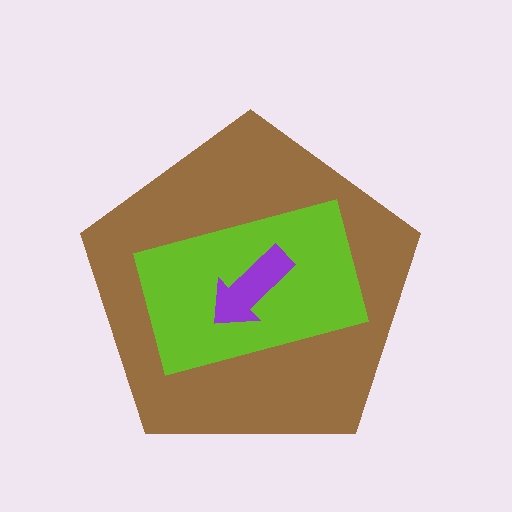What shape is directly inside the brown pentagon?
The lime rectangle.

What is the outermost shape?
The brown pentagon.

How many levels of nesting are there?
3.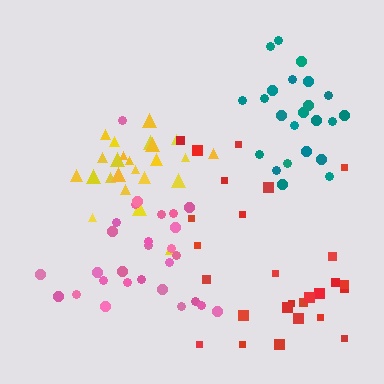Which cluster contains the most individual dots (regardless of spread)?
Pink (28).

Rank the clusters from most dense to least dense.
yellow, teal, pink, red.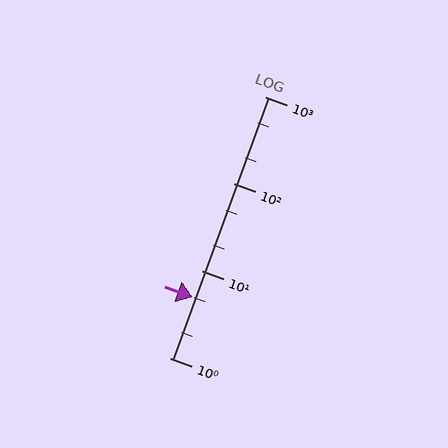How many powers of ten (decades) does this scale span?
The scale spans 3 decades, from 1 to 1000.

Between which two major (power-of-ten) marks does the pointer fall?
The pointer is between 1 and 10.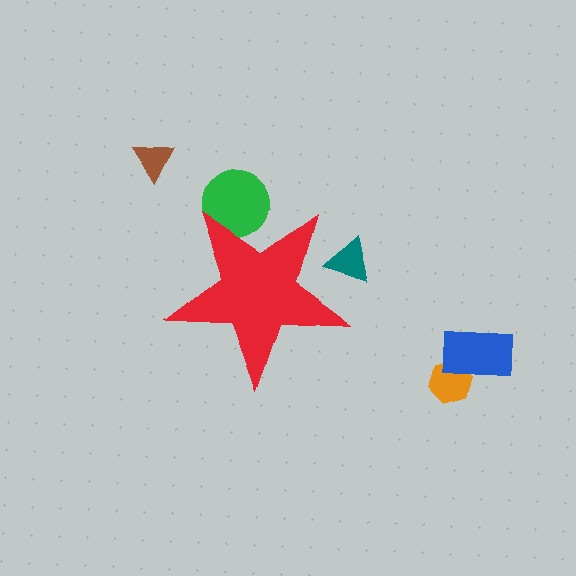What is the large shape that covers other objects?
A red star.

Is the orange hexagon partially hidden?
No, the orange hexagon is fully visible.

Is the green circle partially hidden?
Yes, the green circle is partially hidden behind the red star.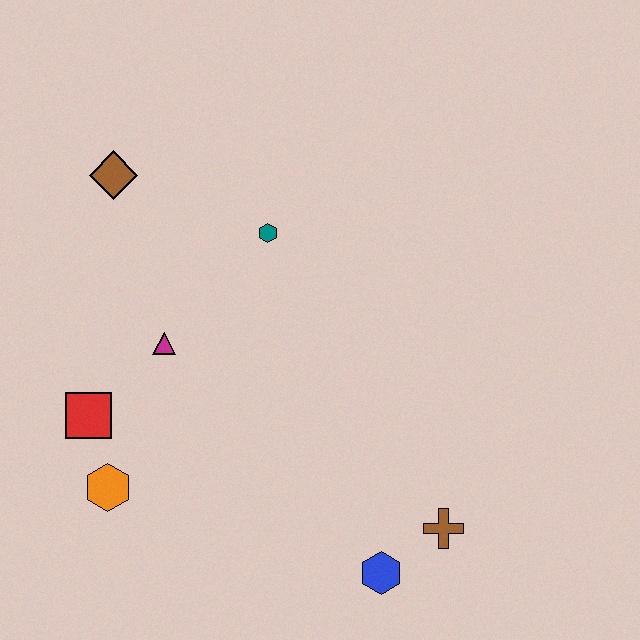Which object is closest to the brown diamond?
The teal hexagon is closest to the brown diamond.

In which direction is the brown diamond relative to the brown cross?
The brown diamond is above the brown cross.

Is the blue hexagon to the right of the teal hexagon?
Yes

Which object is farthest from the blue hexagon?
The brown diamond is farthest from the blue hexagon.